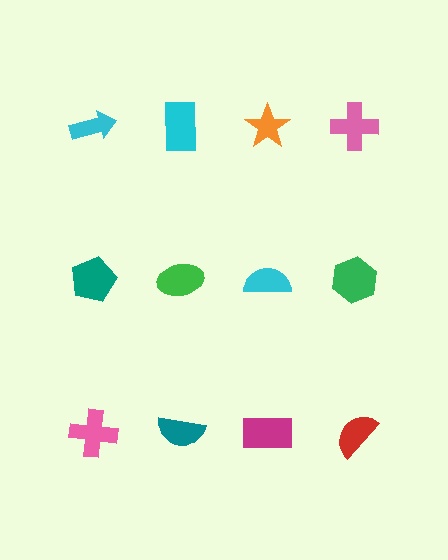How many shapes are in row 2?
4 shapes.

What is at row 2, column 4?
A green hexagon.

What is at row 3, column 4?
A red semicircle.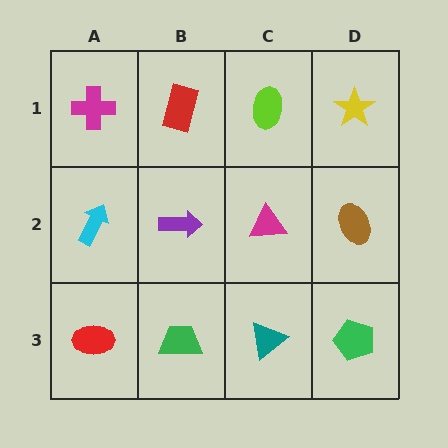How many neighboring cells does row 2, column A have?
3.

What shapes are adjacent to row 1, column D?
A brown ellipse (row 2, column D), a lime ellipse (row 1, column C).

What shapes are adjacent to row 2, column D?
A yellow star (row 1, column D), a green pentagon (row 3, column D), a magenta triangle (row 2, column C).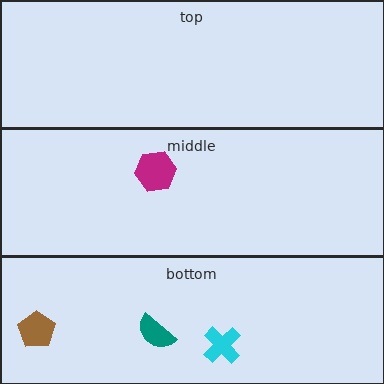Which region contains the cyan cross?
The bottom region.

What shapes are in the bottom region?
The cyan cross, the teal semicircle, the brown pentagon.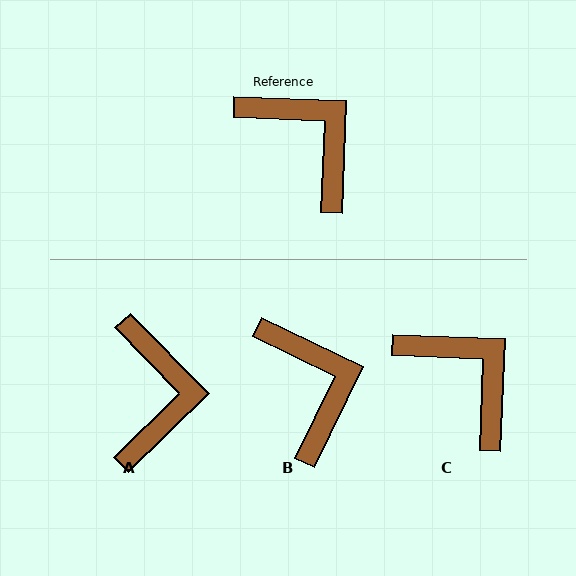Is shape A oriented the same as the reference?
No, it is off by about 43 degrees.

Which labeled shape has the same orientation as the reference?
C.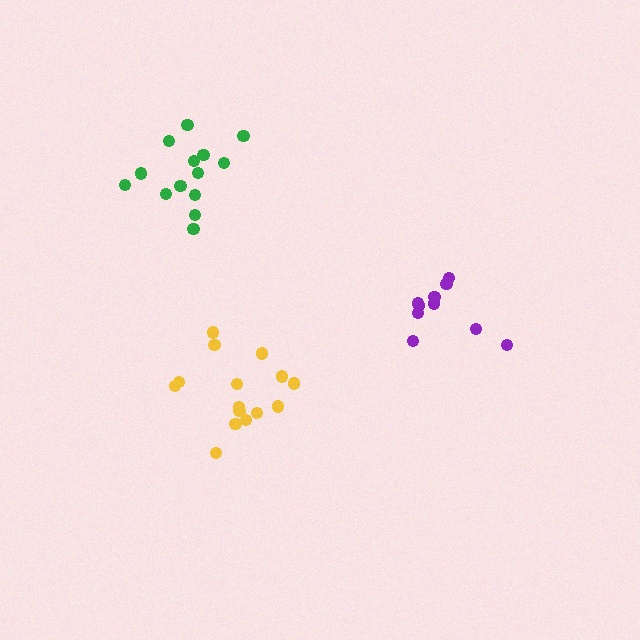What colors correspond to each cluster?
The clusters are colored: yellow, purple, green.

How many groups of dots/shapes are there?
There are 3 groups.